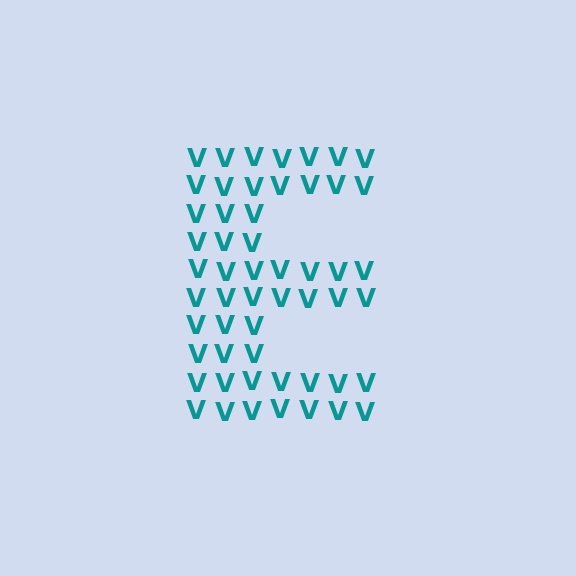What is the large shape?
The large shape is the letter E.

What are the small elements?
The small elements are letter V's.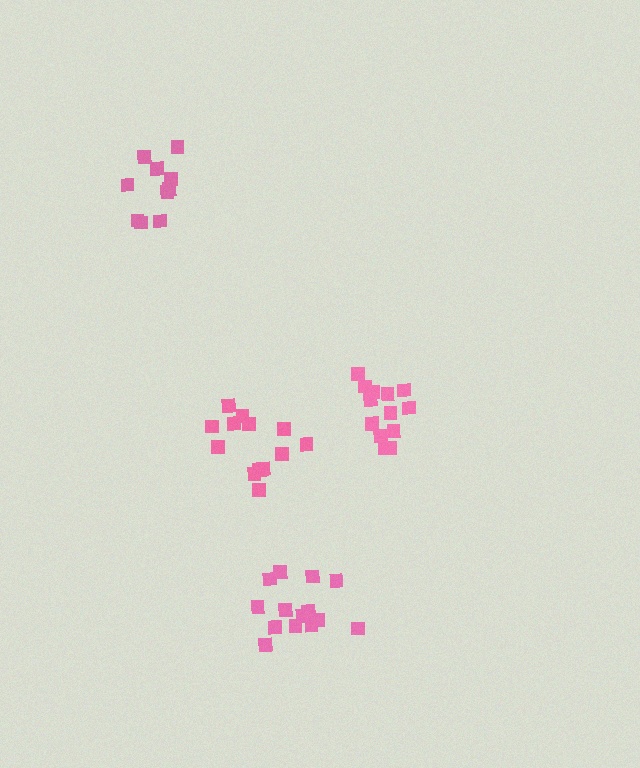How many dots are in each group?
Group 1: 14 dots, Group 2: 13 dots, Group 3: 13 dots, Group 4: 10 dots (50 total).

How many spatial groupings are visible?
There are 4 spatial groupings.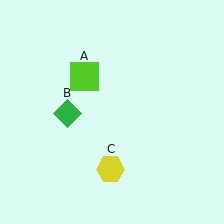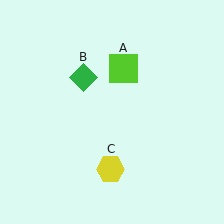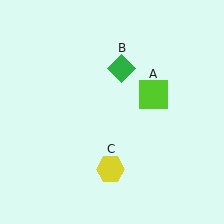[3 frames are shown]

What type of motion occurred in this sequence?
The lime square (object A), green diamond (object B) rotated clockwise around the center of the scene.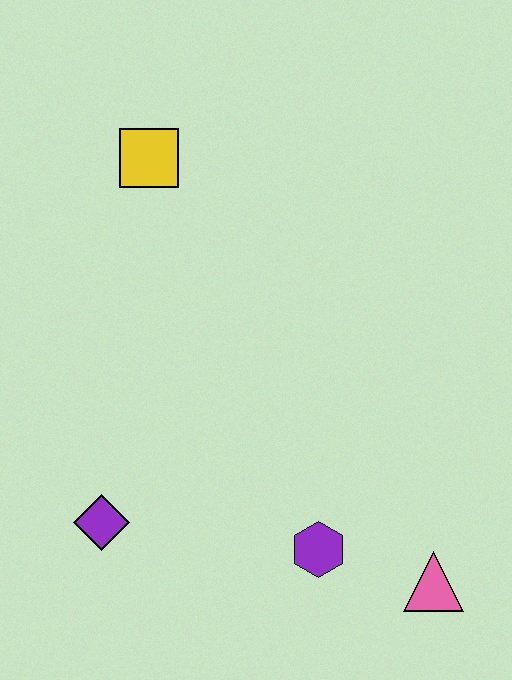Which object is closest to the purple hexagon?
The pink triangle is closest to the purple hexagon.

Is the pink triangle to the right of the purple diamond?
Yes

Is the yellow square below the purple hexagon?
No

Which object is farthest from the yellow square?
The pink triangle is farthest from the yellow square.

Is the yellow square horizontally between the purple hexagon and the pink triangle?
No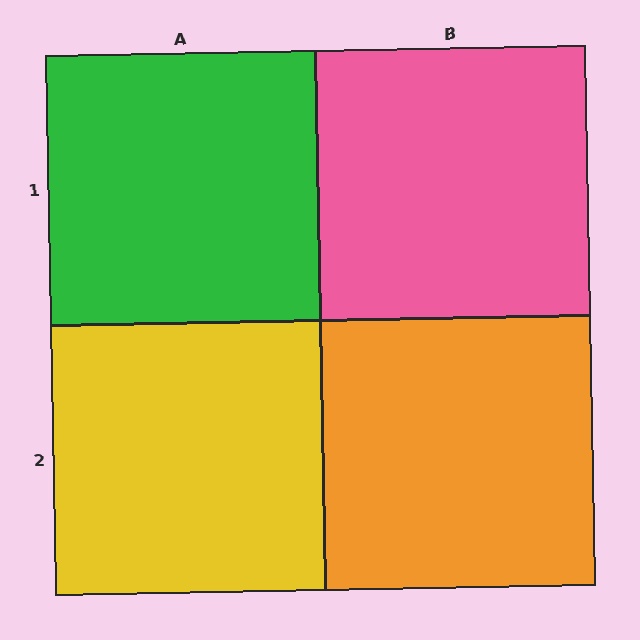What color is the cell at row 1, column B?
Pink.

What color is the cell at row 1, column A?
Green.